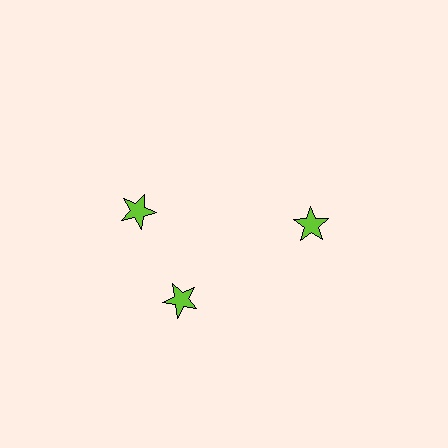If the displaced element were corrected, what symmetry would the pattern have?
It would have 3-fold rotational symmetry — the pattern would map onto itself every 120 degrees.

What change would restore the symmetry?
The symmetry would be restored by rotating it back into even spacing with its neighbors so that all 3 stars sit at equal angles and equal distance from the center.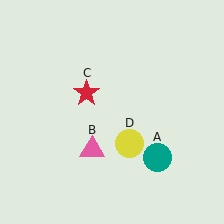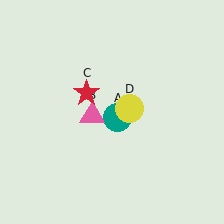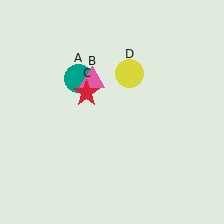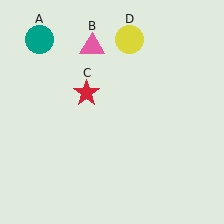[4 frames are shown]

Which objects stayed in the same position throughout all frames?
Red star (object C) remained stationary.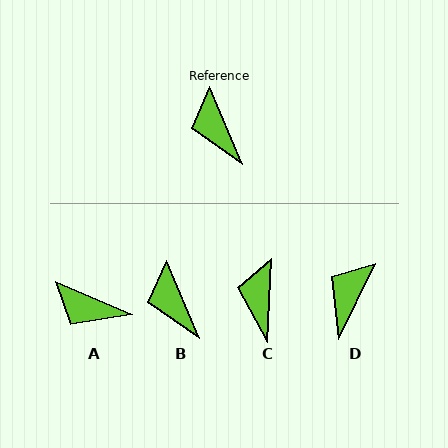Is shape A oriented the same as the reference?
No, it is off by about 44 degrees.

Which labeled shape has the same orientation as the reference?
B.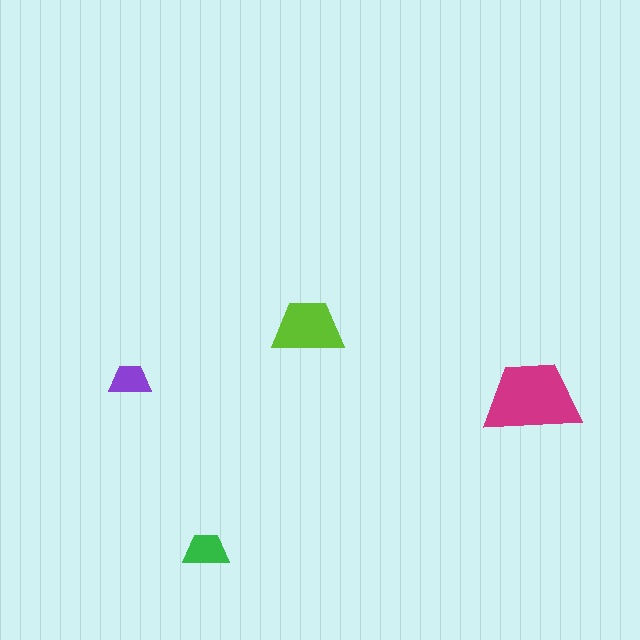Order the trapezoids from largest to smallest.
the magenta one, the lime one, the green one, the purple one.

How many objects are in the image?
There are 4 objects in the image.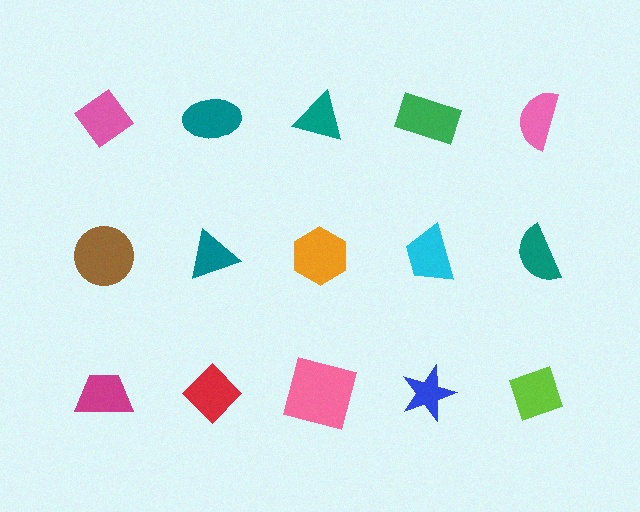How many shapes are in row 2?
5 shapes.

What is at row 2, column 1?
A brown circle.